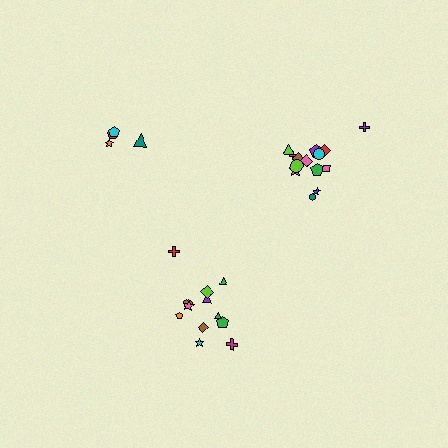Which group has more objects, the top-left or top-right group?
The top-right group.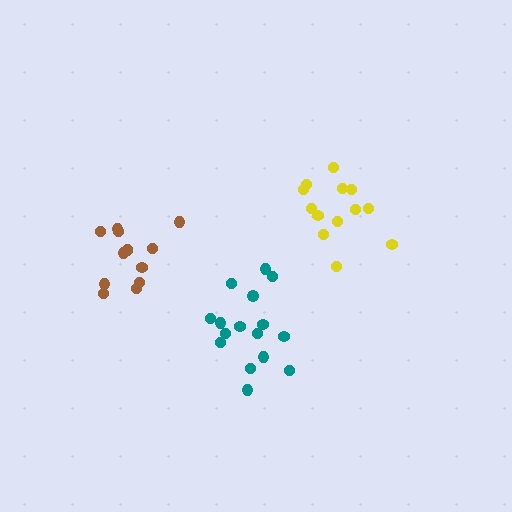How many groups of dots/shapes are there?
There are 3 groups.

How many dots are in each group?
Group 1: 13 dots, Group 2: 13 dots, Group 3: 16 dots (42 total).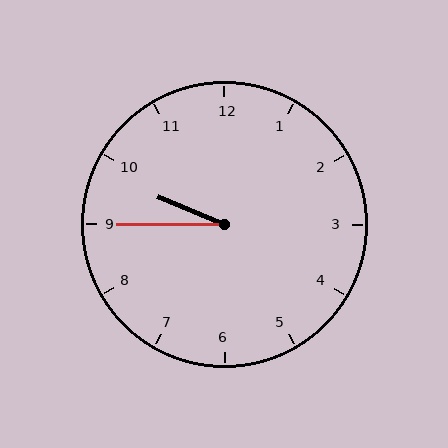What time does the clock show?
9:45.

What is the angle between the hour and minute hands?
Approximately 22 degrees.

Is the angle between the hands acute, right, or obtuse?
It is acute.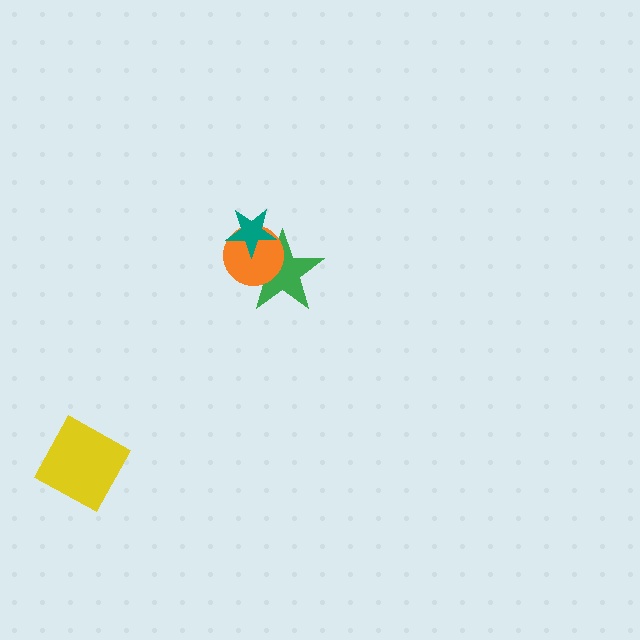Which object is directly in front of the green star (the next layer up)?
The orange circle is directly in front of the green star.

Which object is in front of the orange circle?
The teal star is in front of the orange circle.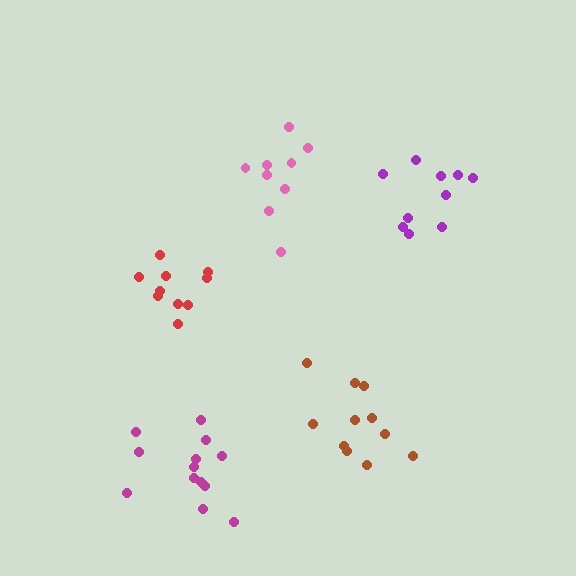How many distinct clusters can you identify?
There are 5 distinct clusters.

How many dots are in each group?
Group 1: 13 dots, Group 2: 11 dots, Group 3: 10 dots, Group 4: 9 dots, Group 5: 10 dots (53 total).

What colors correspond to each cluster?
The clusters are colored: magenta, brown, red, pink, purple.